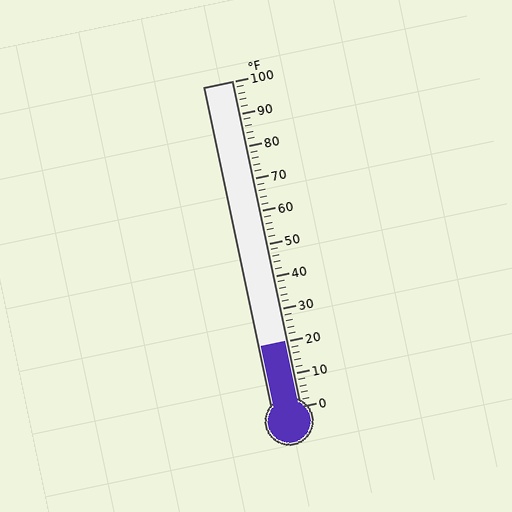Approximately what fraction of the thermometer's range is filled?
The thermometer is filled to approximately 20% of its range.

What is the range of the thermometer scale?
The thermometer scale ranges from 0°F to 100°F.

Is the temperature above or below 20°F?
The temperature is at 20°F.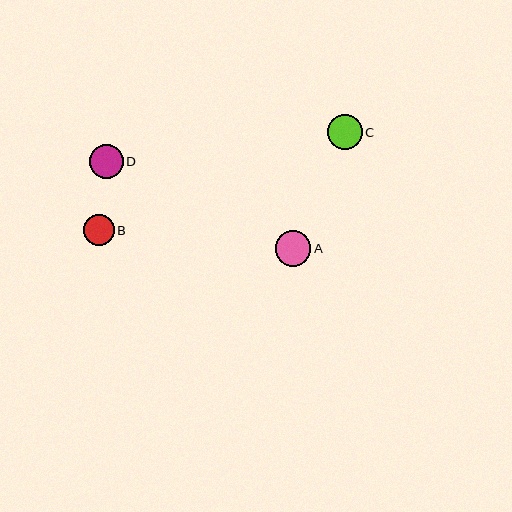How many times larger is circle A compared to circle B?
Circle A is approximately 1.2 times the size of circle B.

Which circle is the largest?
Circle A is the largest with a size of approximately 36 pixels.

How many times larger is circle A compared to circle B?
Circle A is approximately 1.2 times the size of circle B.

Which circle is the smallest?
Circle B is the smallest with a size of approximately 30 pixels.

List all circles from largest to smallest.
From largest to smallest: A, C, D, B.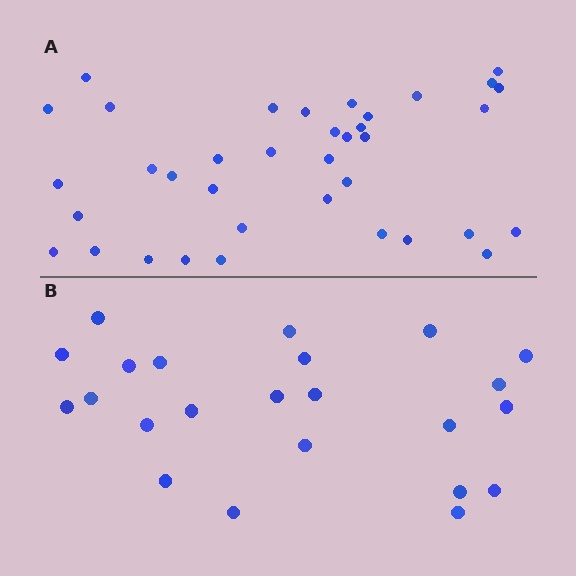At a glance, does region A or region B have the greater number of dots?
Region A (the top region) has more dots.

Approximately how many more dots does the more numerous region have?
Region A has approximately 15 more dots than region B.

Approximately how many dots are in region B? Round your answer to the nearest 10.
About 20 dots. (The exact count is 23, which rounds to 20.)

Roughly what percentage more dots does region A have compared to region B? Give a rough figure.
About 60% more.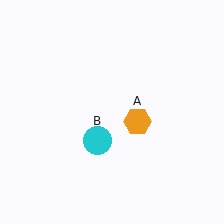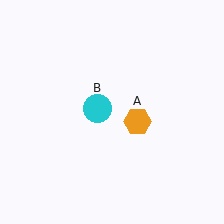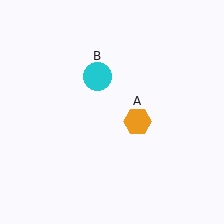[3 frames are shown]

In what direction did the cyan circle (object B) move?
The cyan circle (object B) moved up.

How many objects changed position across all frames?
1 object changed position: cyan circle (object B).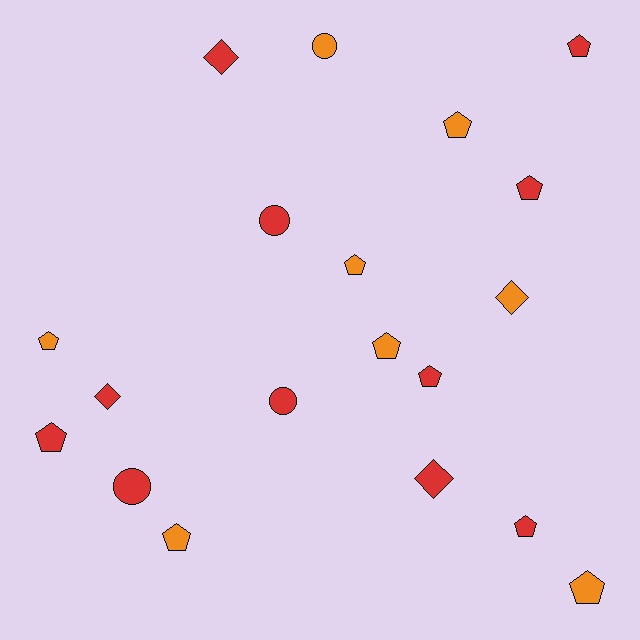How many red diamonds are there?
There are 3 red diamonds.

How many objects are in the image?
There are 19 objects.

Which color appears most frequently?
Red, with 11 objects.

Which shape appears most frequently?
Pentagon, with 11 objects.